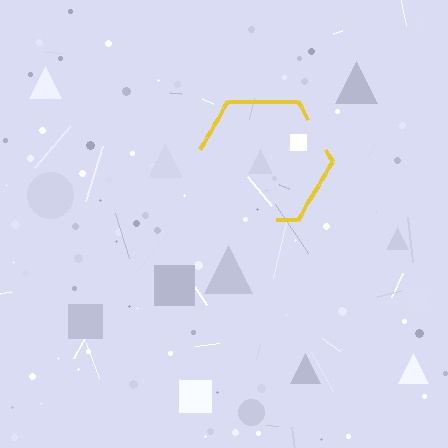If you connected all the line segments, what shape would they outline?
They would outline a hexagon.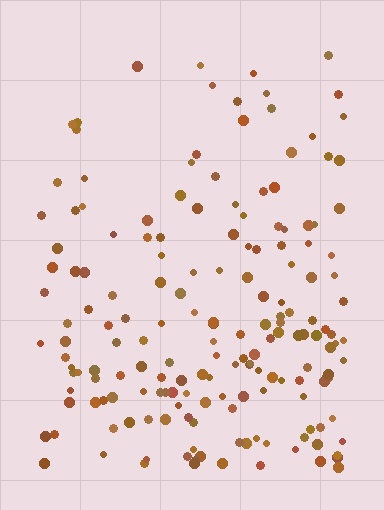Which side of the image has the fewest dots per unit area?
The top.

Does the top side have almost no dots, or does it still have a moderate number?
Still a moderate number, just noticeably fewer than the bottom.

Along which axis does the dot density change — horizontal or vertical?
Vertical.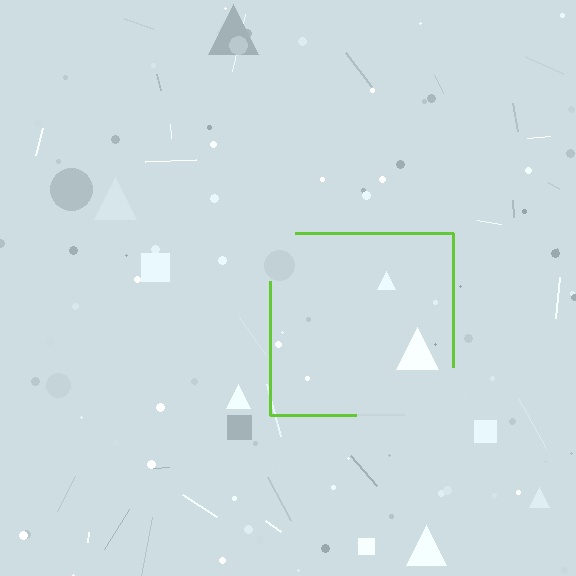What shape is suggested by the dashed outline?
The dashed outline suggests a square.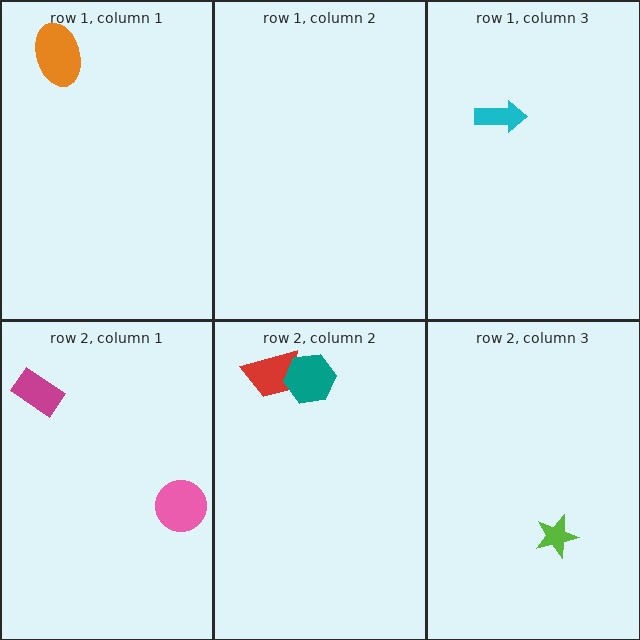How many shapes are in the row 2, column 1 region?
2.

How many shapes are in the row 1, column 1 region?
1.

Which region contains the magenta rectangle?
The row 2, column 1 region.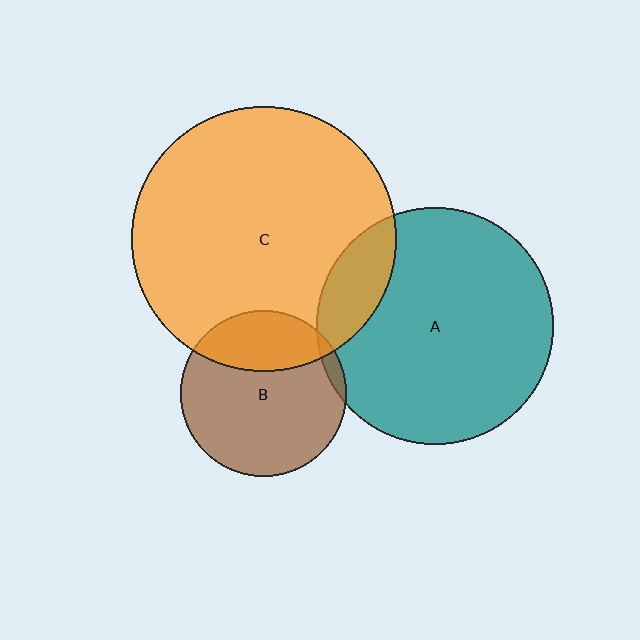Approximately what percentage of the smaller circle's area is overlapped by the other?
Approximately 30%.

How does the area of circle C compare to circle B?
Approximately 2.5 times.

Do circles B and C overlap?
Yes.